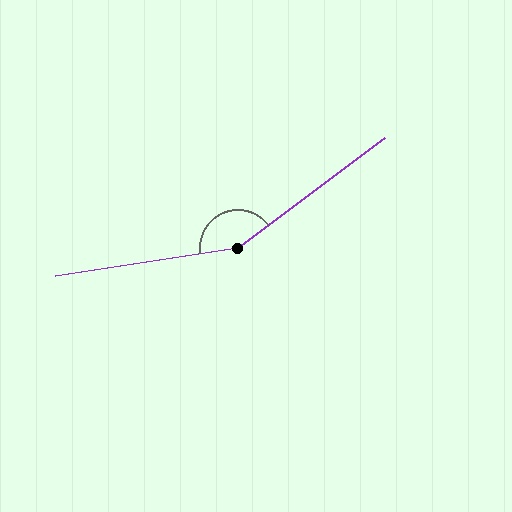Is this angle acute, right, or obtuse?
It is obtuse.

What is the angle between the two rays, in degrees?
Approximately 152 degrees.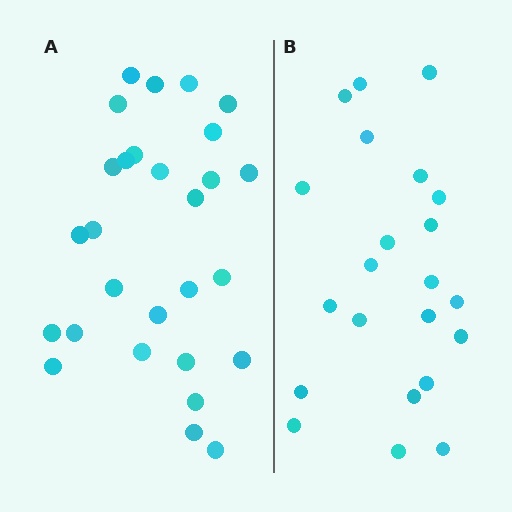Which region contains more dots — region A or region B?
Region A (the left region) has more dots.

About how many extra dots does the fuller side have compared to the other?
Region A has about 6 more dots than region B.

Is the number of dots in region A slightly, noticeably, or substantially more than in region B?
Region A has noticeably more, but not dramatically so. The ratio is roughly 1.3 to 1.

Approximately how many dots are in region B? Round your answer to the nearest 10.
About 20 dots. (The exact count is 22, which rounds to 20.)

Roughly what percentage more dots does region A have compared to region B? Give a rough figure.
About 25% more.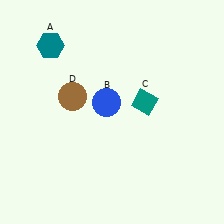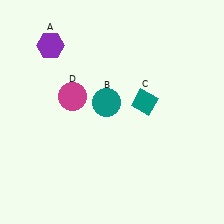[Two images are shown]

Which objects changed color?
A changed from teal to purple. B changed from blue to teal. D changed from brown to magenta.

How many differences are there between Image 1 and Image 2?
There are 3 differences between the two images.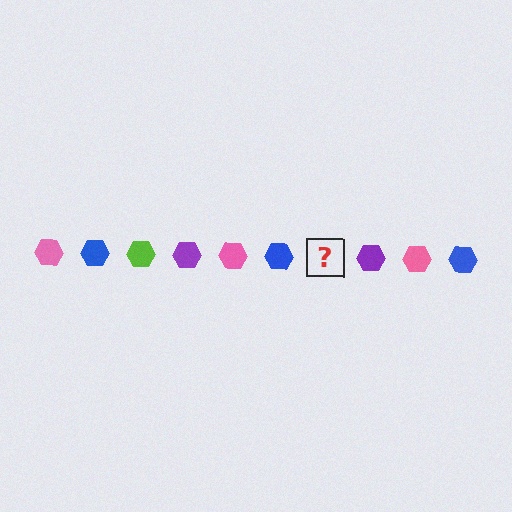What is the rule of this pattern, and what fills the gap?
The rule is that the pattern cycles through pink, blue, lime, purple hexagons. The gap should be filled with a lime hexagon.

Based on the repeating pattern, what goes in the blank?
The blank should be a lime hexagon.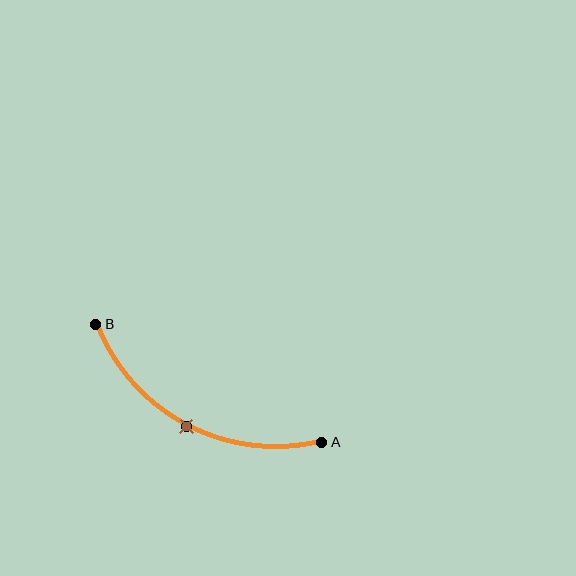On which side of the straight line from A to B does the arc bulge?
The arc bulges below the straight line connecting A and B.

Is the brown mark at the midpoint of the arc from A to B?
Yes. The brown mark lies on the arc at equal arc-length from both A and B — it is the arc midpoint.